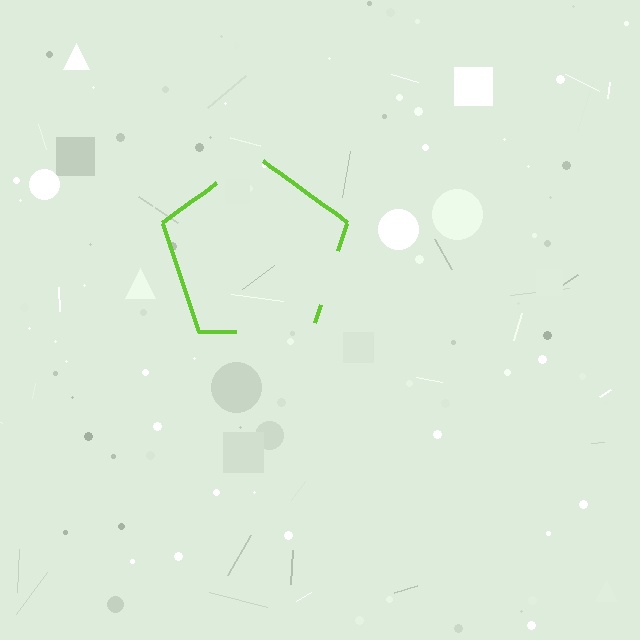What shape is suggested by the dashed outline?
The dashed outline suggests a pentagon.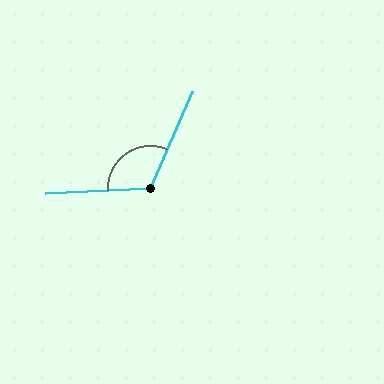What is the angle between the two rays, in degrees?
Approximately 117 degrees.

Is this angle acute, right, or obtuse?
It is obtuse.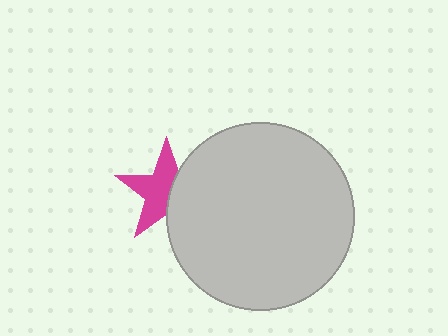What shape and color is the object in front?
The object in front is a light gray circle.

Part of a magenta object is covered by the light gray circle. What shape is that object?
It is a star.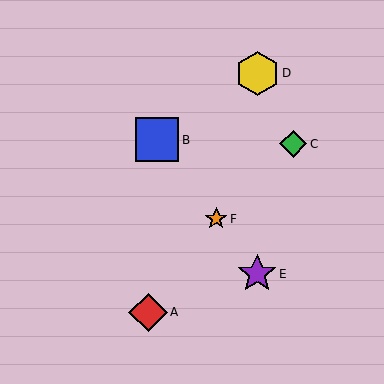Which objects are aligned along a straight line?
Objects B, E, F are aligned along a straight line.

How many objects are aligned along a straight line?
3 objects (B, E, F) are aligned along a straight line.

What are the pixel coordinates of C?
Object C is at (293, 144).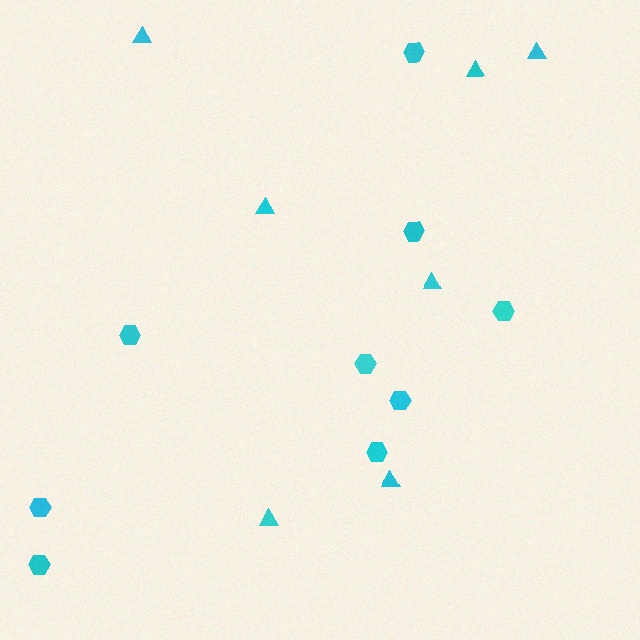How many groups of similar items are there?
There are 2 groups: one group of hexagons (9) and one group of triangles (7).